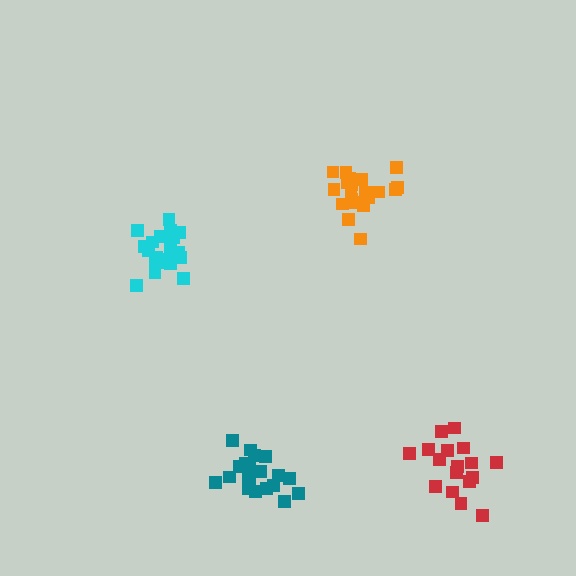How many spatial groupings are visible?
There are 4 spatial groupings.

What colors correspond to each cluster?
The clusters are colored: teal, cyan, orange, red.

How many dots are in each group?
Group 1: 20 dots, Group 2: 21 dots, Group 3: 20 dots, Group 4: 17 dots (78 total).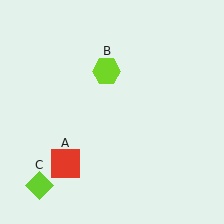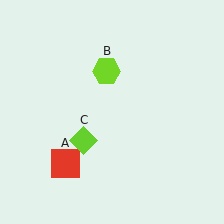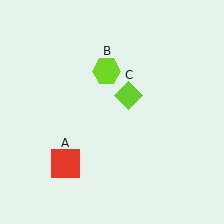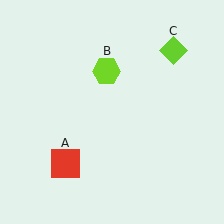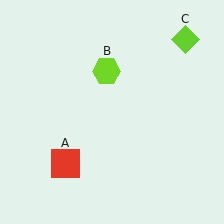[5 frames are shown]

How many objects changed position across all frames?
1 object changed position: lime diamond (object C).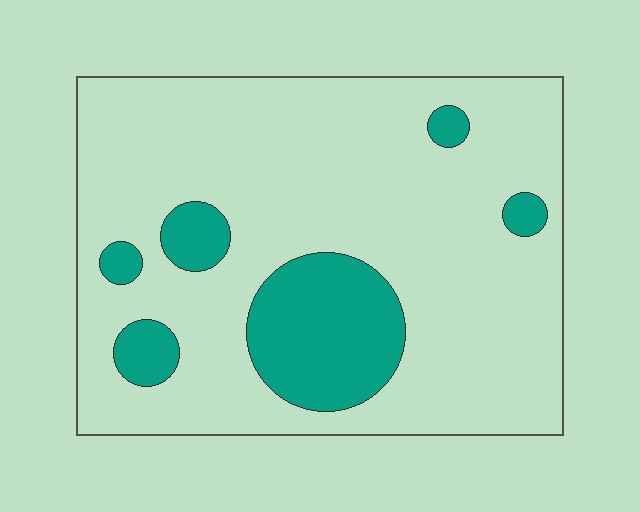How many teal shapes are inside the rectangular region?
6.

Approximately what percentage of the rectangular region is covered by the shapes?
Approximately 20%.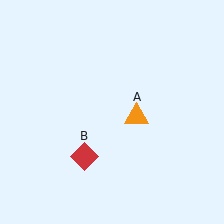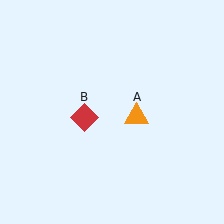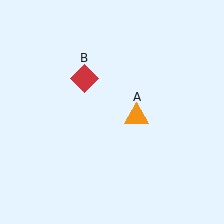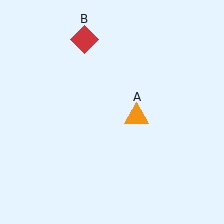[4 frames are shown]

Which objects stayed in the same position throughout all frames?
Orange triangle (object A) remained stationary.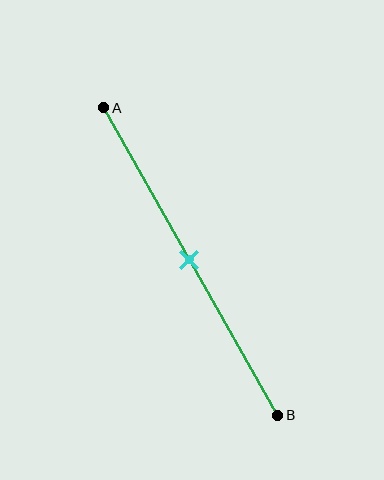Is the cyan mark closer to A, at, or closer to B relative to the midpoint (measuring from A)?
The cyan mark is approximately at the midpoint of segment AB.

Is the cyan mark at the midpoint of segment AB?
Yes, the mark is approximately at the midpoint.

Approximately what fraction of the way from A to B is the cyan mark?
The cyan mark is approximately 50% of the way from A to B.